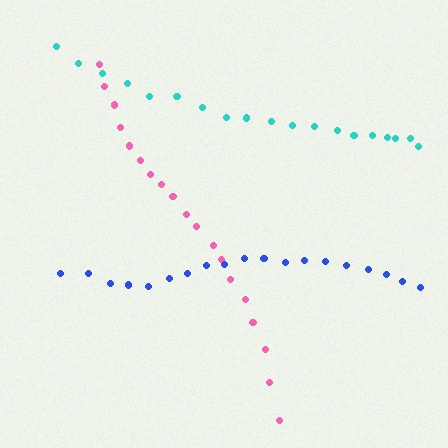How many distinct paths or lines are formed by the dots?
There are 3 distinct paths.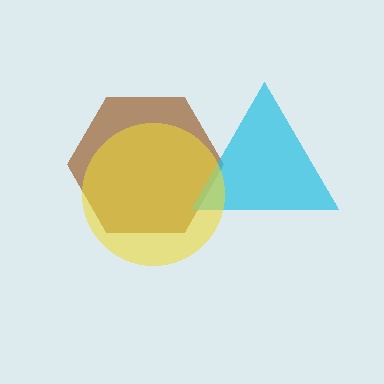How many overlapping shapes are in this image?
There are 3 overlapping shapes in the image.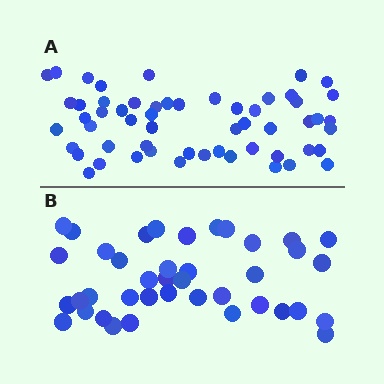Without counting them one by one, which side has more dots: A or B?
Region A (the top region) has more dots.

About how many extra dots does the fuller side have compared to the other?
Region A has approximately 15 more dots than region B.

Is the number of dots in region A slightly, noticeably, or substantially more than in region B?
Region A has noticeably more, but not dramatically so. The ratio is roughly 1.4 to 1.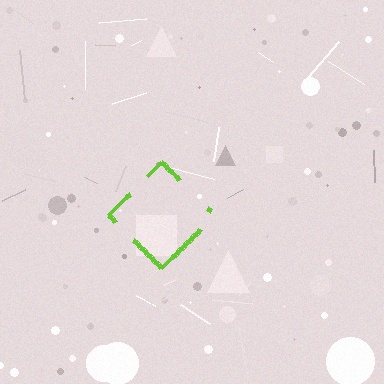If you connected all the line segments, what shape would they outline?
They would outline a diamond.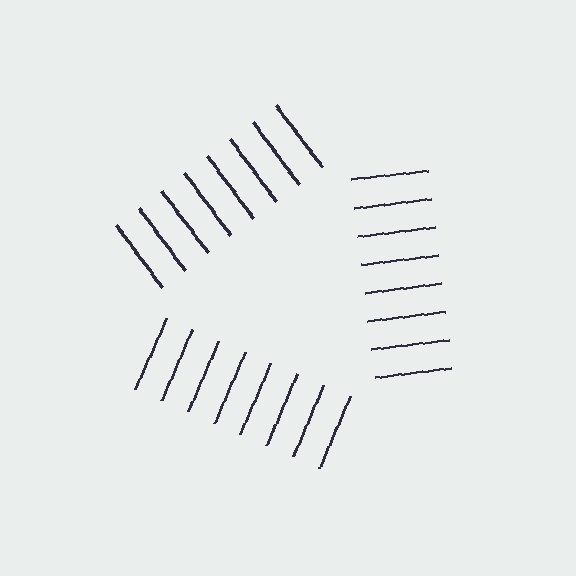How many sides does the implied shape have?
3 sides — the line-ends trace a triangle.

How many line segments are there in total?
24 — 8 along each of the 3 edges.